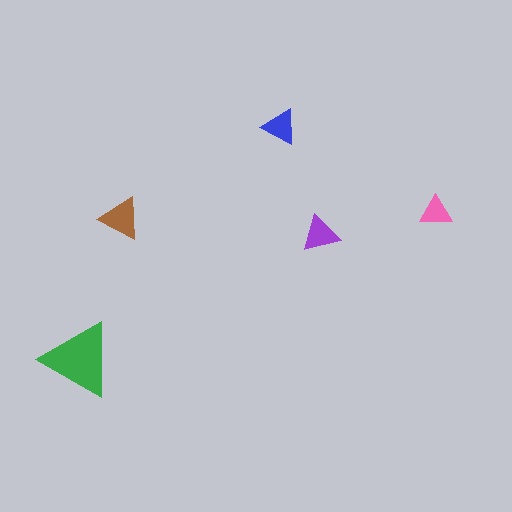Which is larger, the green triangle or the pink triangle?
The green one.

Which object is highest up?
The blue triangle is topmost.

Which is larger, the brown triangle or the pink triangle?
The brown one.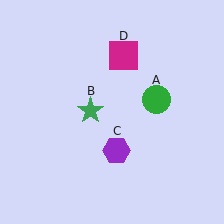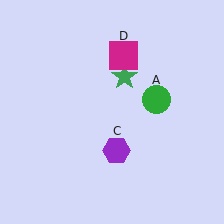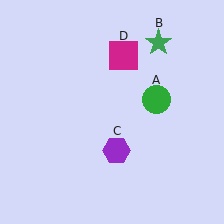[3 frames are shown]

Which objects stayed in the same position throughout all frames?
Green circle (object A) and purple hexagon (object C) and magenta square (object D) remained stationary.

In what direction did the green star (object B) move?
The green star (object B) moved up and to the right.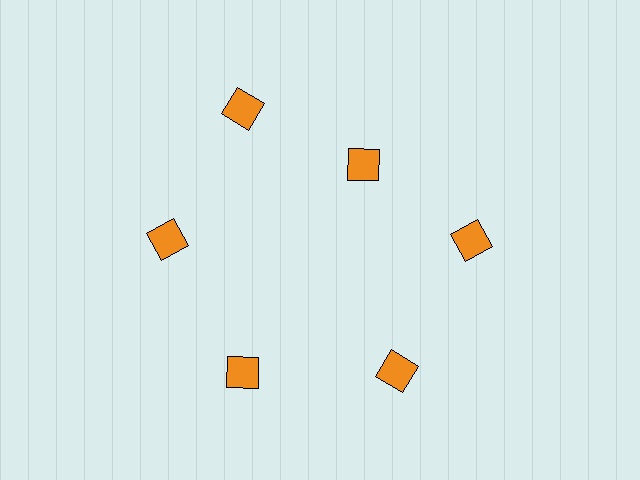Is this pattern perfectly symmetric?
No. The 6 orange diamonds are arranged in a ring, but one element near the 1 o'clock position is pulled inward toward the center, breaking the 6-fold rotational symmetry.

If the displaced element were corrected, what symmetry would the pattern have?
It would have 6-fold rotational symmetry — the pattern would map onto itself every 60 degrees.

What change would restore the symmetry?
The symmetry would be restored by moving it outward, back onto the ring so that all 6 diamonds sit at equal angles and equal distance from the center.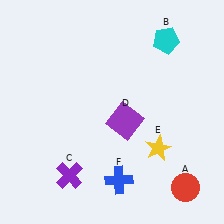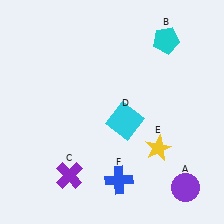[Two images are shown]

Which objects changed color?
A changed from red to purple. D changed from purple to cyan.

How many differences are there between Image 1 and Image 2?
There are 2 differences between the two images.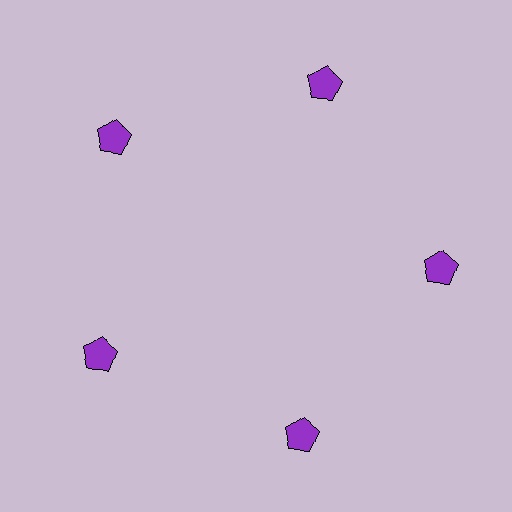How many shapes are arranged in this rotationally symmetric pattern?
There are 5 shapes, arranged in 5 groups of 1.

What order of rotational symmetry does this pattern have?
This pattern has 5-fold rotational symmetry.